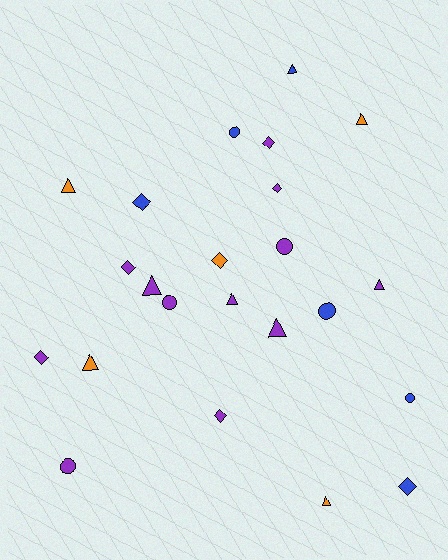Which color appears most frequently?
Purple, with 12 objects.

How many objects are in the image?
There are 23 objects.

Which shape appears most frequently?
Triangle, with 9 objects.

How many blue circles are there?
There are 3 blue circles.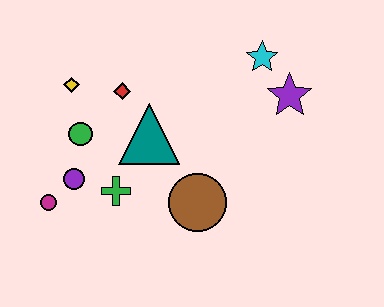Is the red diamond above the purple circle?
Yes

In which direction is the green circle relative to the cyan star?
The green circle is to the left of the cyan star.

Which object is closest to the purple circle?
The magenta circle is closest to the purple circle.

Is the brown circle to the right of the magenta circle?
Yes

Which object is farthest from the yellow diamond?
The purple star is farthest from the yellow diamond.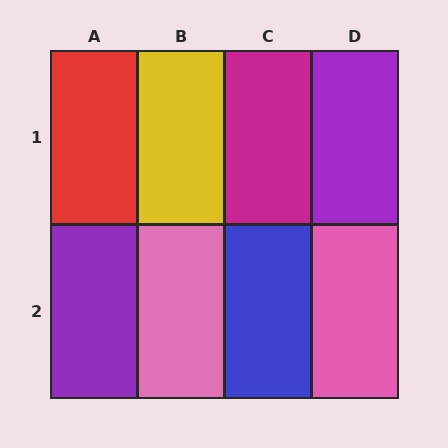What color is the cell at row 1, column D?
Purple.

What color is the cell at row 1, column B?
Yellow.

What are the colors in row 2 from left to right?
Purple, pink, blue, pink.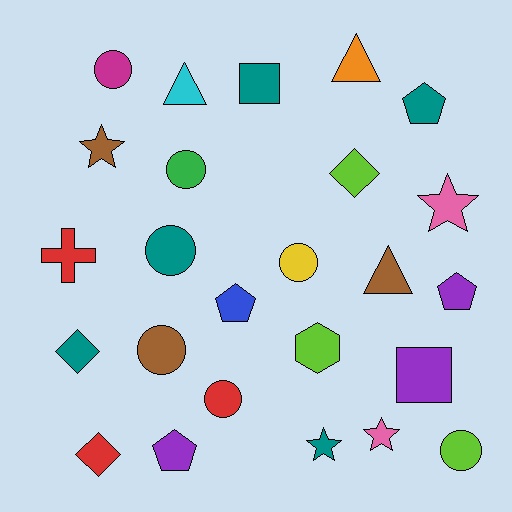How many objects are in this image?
There are 25 objects.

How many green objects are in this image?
There is 1 green object.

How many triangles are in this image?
There are 3 triangles.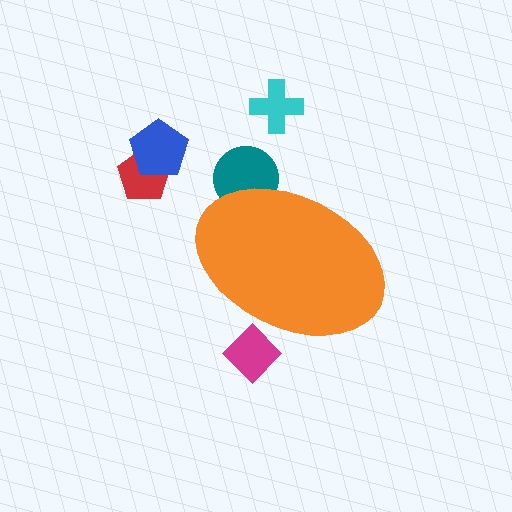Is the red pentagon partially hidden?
No, the red pentagon is fully visible.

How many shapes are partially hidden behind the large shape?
2 shapes are partially hidden.